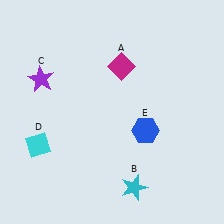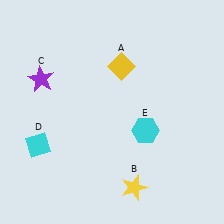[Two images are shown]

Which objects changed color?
A changed from magenta to yellow. B changed from cyan to yellow. E changed from blue to cyan.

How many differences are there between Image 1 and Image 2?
There are 3 differences between the two images.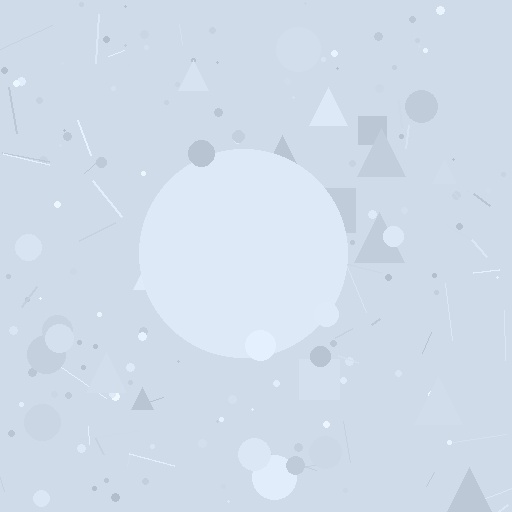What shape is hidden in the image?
A circle is hidden in the image.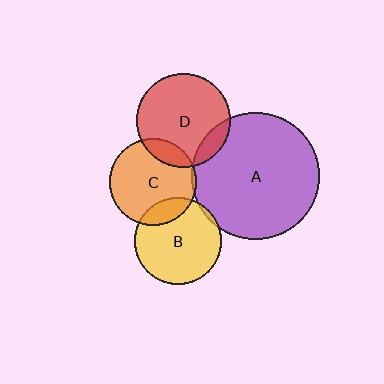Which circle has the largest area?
Circle A (purple).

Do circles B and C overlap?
Yes.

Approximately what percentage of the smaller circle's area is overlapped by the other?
Approximately 15%.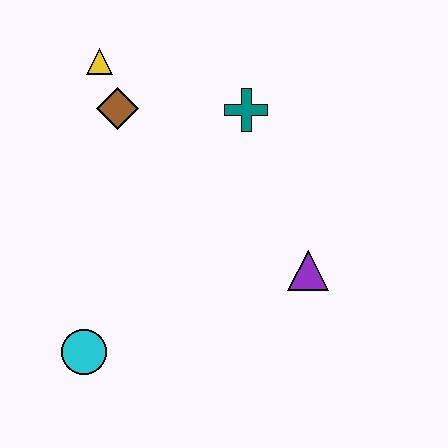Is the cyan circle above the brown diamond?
No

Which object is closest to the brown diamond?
The yellow triangle is closest to the brown diamond.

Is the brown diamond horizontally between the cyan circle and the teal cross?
Yes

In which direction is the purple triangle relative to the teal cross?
The purple triangle is below the teal cross.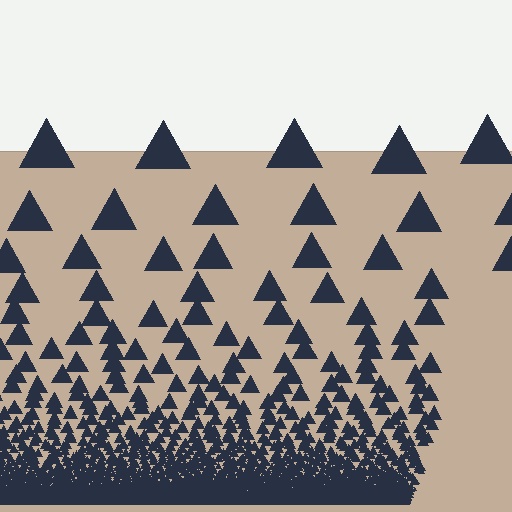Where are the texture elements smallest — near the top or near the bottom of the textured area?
Near the bottom.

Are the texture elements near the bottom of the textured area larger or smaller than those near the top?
Smaller. The gradient is inverted — elements near the bottom are smaller and denser.